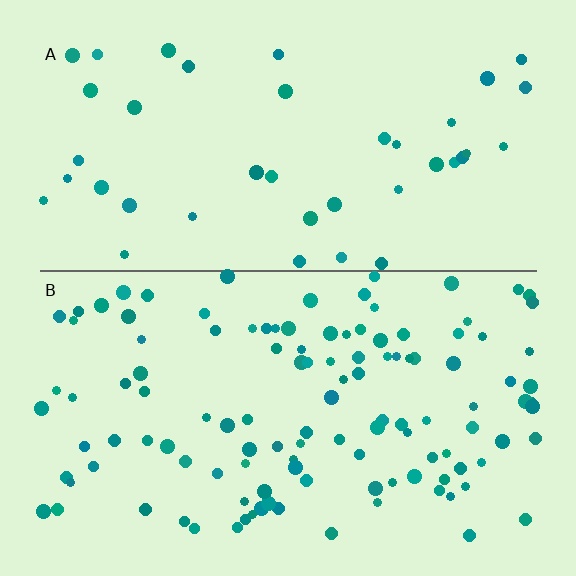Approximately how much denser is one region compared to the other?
Approximately 3.0× — region B over region A.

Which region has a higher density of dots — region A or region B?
B (the bottom).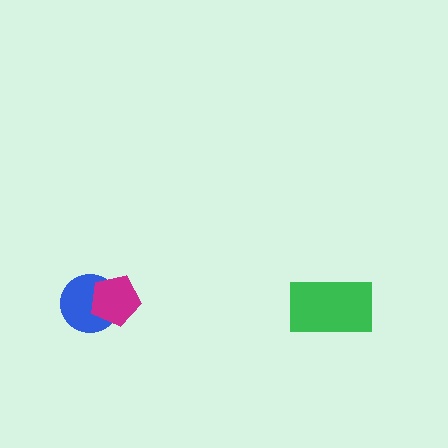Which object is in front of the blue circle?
The magenta pentagon is in front of the blue circle.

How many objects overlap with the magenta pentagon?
1 object overlaps with the magenta pentagon.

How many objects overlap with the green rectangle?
0 objects overlap with the green rectangle.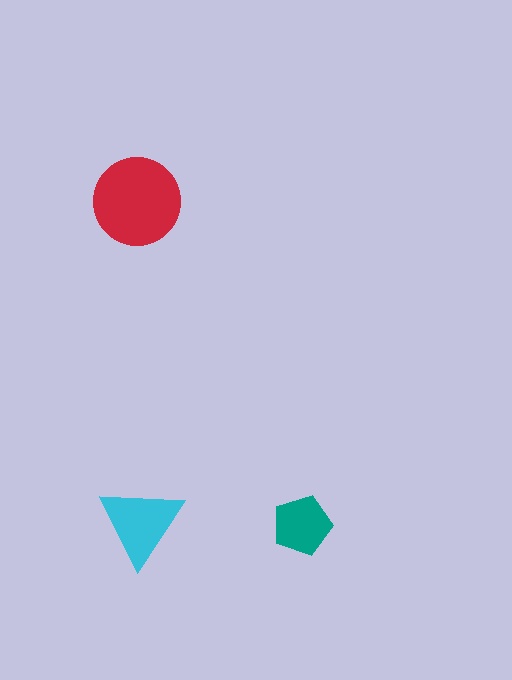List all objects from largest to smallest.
The red circle, the cyan triangle, the teal pentagon.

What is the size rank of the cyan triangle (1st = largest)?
2nd.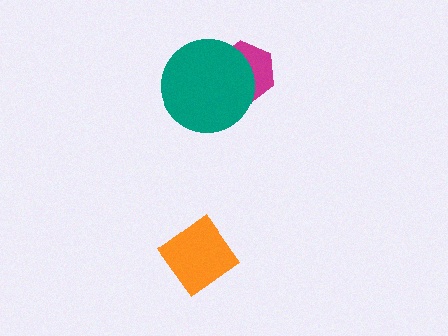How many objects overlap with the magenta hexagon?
1 object overlaps with the magenta hexagon.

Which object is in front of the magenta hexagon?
The teal circle is in front of the magenta hexagon.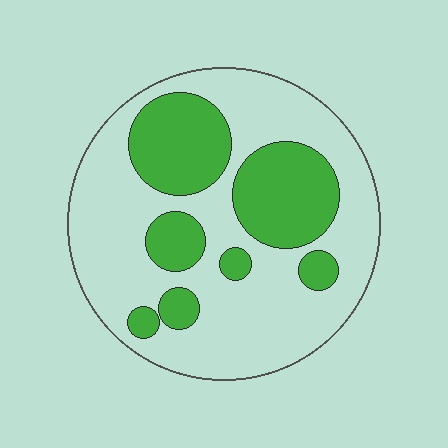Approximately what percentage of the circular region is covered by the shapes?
Approximately 30%.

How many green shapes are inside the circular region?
7.